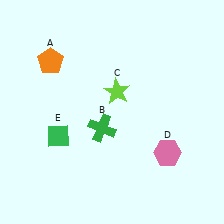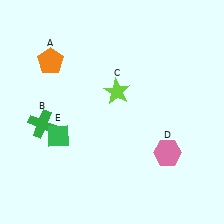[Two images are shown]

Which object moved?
The green cross (B) moved left.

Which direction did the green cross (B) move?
The green cross (B) moved left.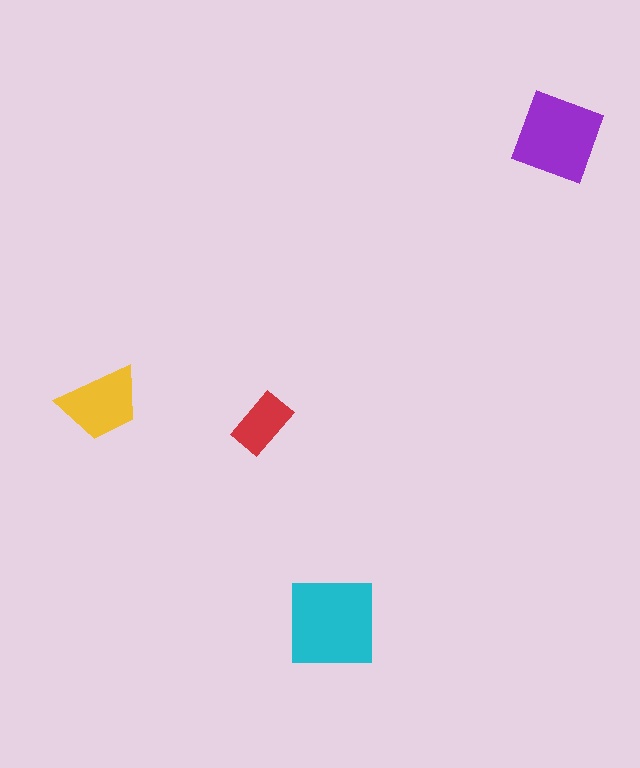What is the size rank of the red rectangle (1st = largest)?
4th.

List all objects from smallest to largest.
The red rectangle, the yellow trapezoid, the purple diamond, the cyan square.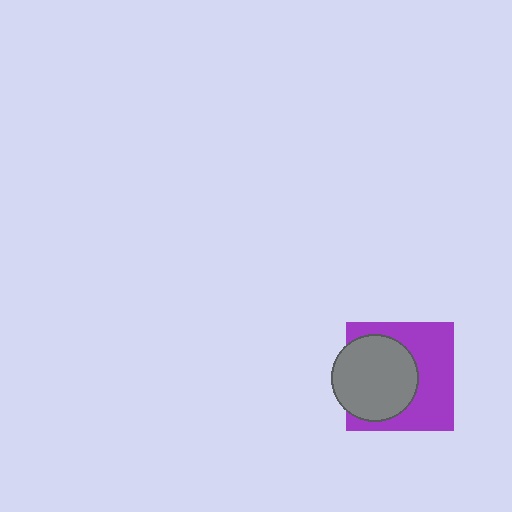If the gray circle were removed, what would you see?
You would see the complete purple square.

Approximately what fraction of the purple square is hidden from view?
Roughly 46% of the purple square is hidden behind the gray circle.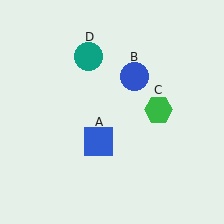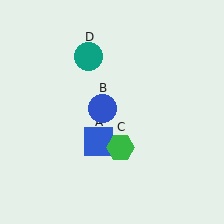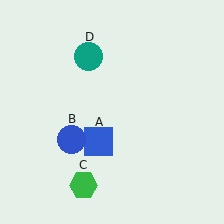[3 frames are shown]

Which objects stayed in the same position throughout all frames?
Blue square (object A) and teal circle (object D) remained stationary.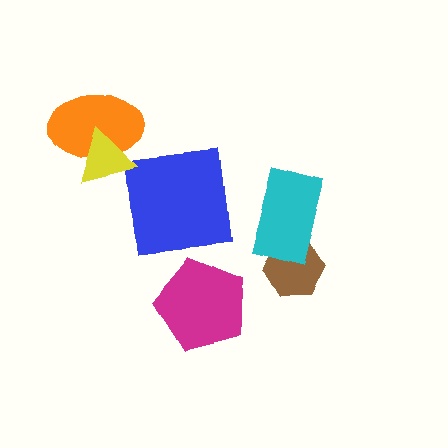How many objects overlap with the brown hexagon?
1 object overlaps with the brown hexagon.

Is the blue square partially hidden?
No, no other shape covers it.